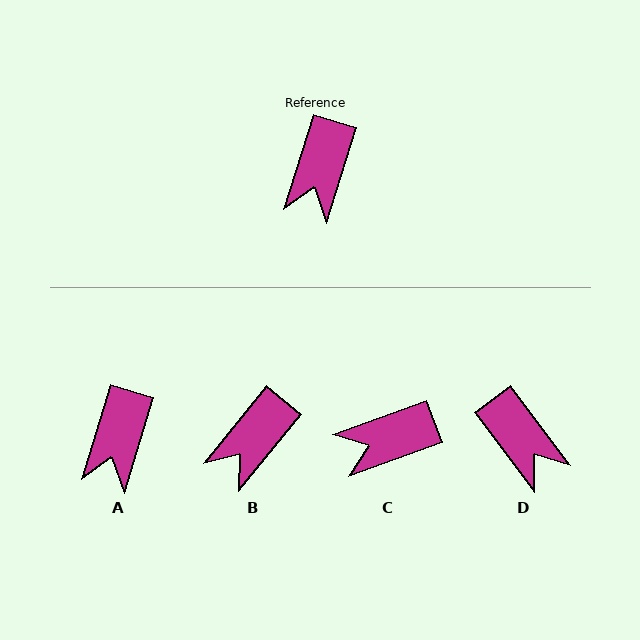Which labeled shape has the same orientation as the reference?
A.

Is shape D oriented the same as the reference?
No, it is off by about 54 degrees.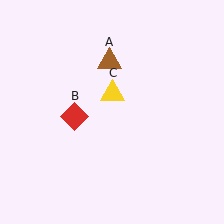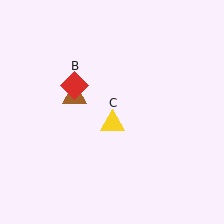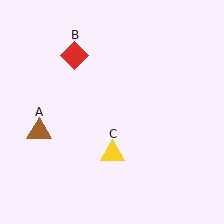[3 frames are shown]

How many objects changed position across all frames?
3 objects changed position: brown triangle (object A), red diamond (object B), yellow triangle (object C).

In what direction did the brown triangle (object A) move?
The brown triangle (object A) moved down and to the left.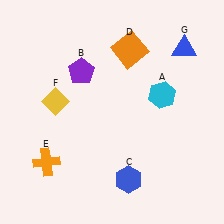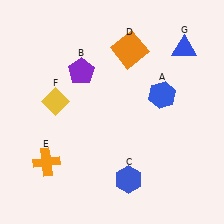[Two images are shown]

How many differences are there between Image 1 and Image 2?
There is 1 difference between the two images.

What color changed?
The hexagon (A) changed from cyan in Image 1 to blue in Image 2.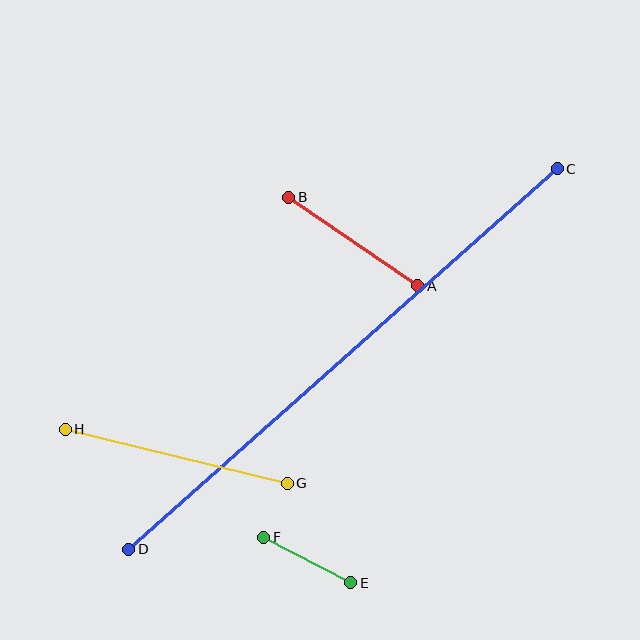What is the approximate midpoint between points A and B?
The midpoint is at approximately (353, 242) pixels.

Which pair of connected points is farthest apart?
Points C and D are farthest apart.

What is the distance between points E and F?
The distance is approximately 98 pixels.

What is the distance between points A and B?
The distance is approximately 156 pixels.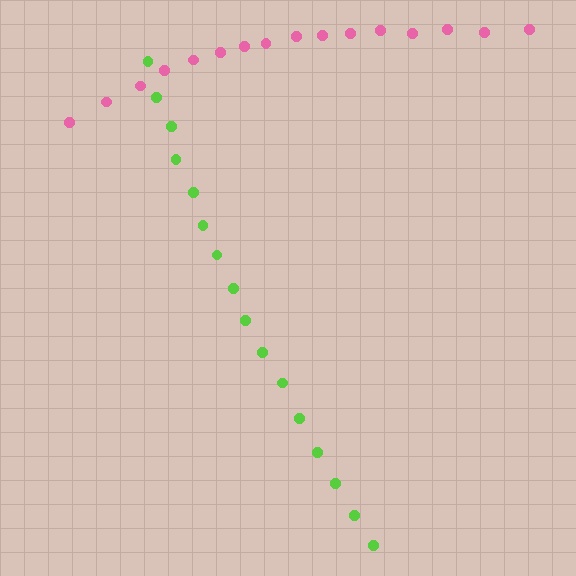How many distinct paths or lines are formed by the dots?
There are 2 distinct paths.